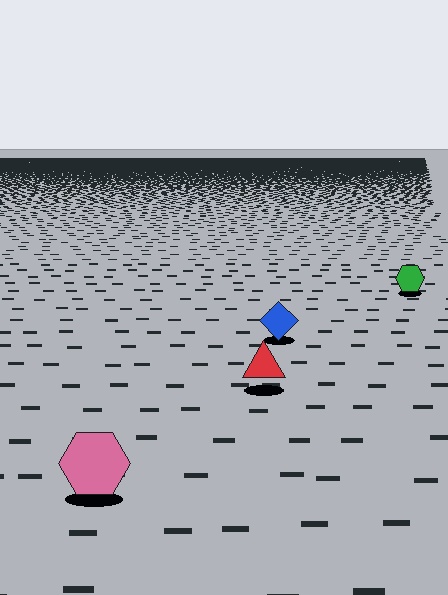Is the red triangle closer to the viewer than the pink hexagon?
No. The pink hexagon is closer — you can tell from the texture gradient: the ground texture is coarser near it.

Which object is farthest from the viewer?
The green hexagon is farthest from the viewer. It appears smaller and the ground texture around it is denser.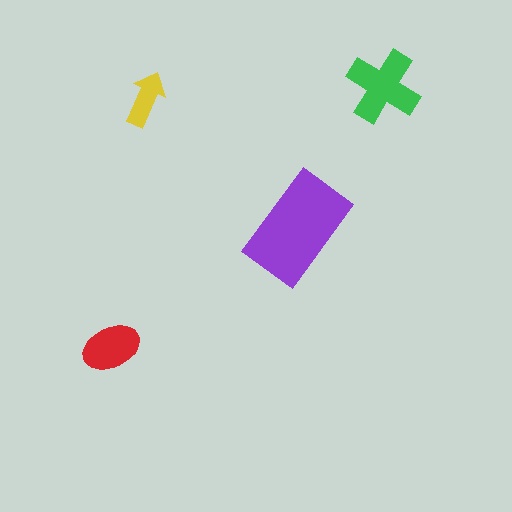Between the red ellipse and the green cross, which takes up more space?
The green cross.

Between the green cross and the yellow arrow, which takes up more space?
The green cross.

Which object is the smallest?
The yellow arrow.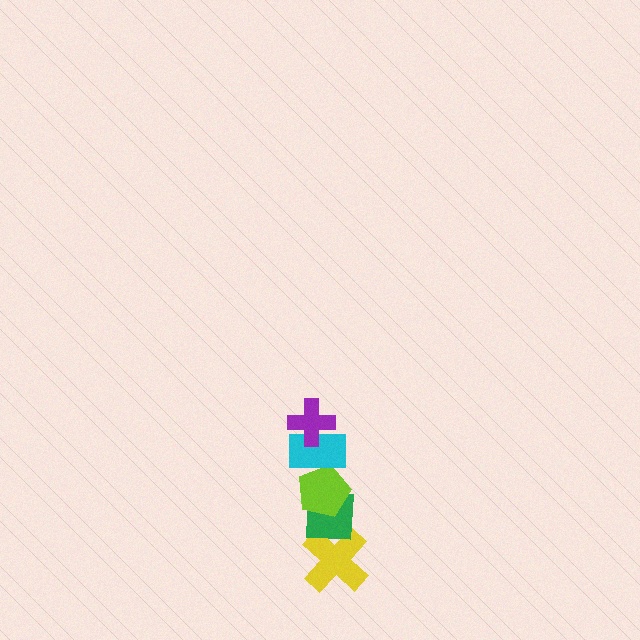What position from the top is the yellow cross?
The yellow cross is 5th from the top.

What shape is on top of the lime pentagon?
The cyan rectangle is on top of the lime pentagon.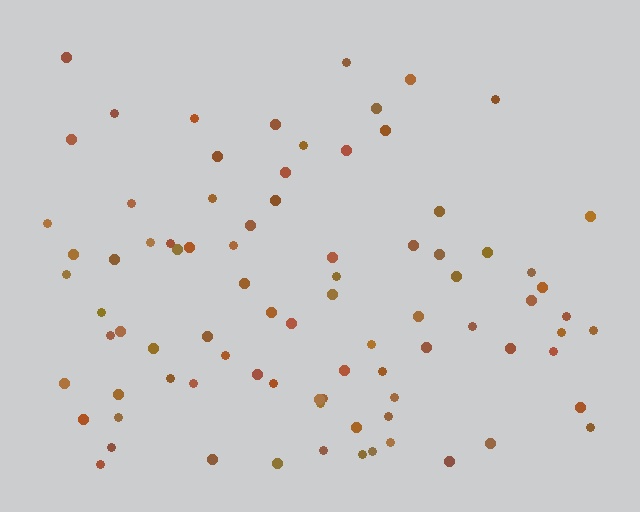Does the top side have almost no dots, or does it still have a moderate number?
Still a moderate number, just noticeably fewer than the bottom.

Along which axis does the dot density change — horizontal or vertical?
Vertical.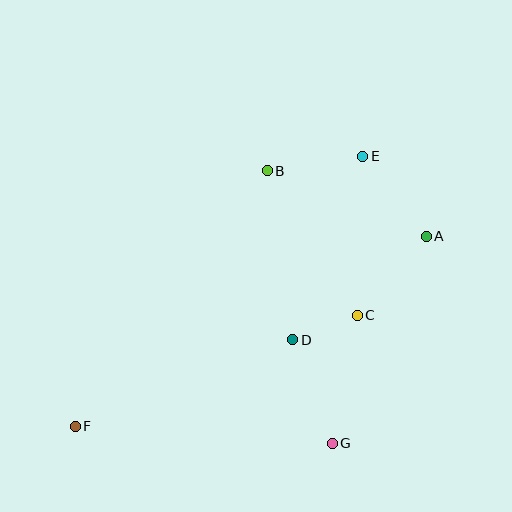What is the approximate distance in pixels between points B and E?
The distance between B and E is approximately 97 pixels.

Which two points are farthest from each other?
Points A and F are farthest from each other.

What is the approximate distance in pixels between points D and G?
The distance between D and G is approximately 111 pixels.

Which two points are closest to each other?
Points C and D are closest to each other.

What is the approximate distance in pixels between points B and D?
The distance between B and D is approximately 171 pixels.